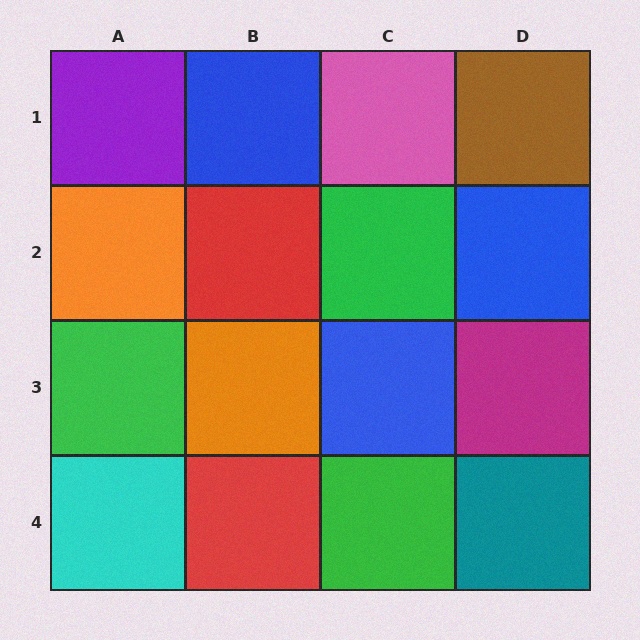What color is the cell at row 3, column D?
Magenta.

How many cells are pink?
1 cell is pink.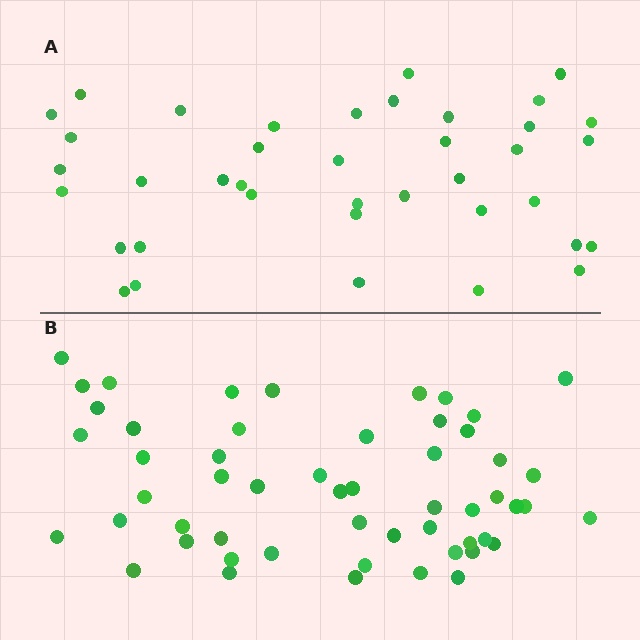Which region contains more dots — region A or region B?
Region B (the bottom region) has more dots.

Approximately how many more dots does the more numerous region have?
Region B has approximately 15 more dots than region A.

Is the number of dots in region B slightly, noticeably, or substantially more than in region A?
Region B has noticeably more, but not dramatically so. The ratio is roughly 1.4 to 1.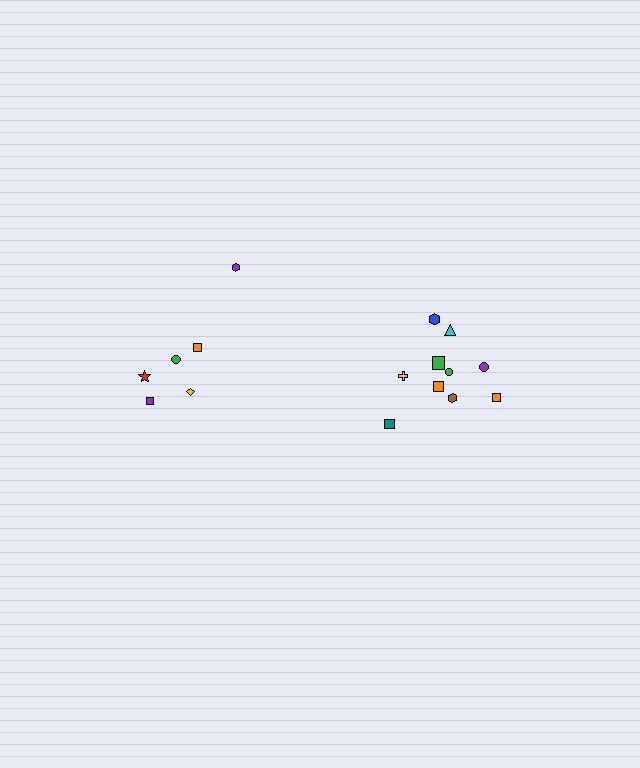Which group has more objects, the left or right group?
The right group.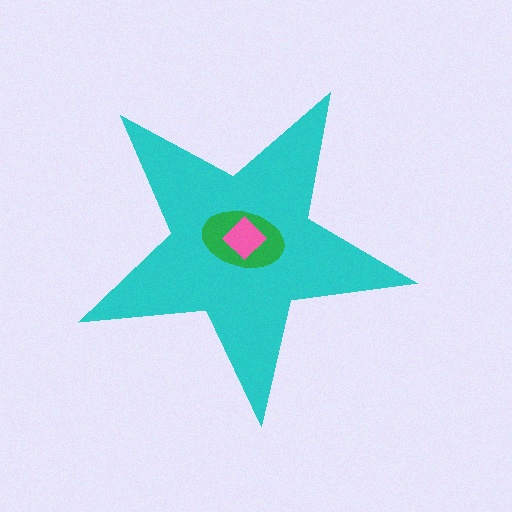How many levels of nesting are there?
3.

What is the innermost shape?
The pink diamond.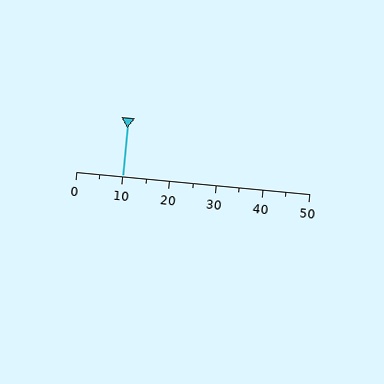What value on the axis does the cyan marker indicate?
The marker indicates approximately 10.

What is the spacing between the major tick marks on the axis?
The major ticks are spaced 10 apart.